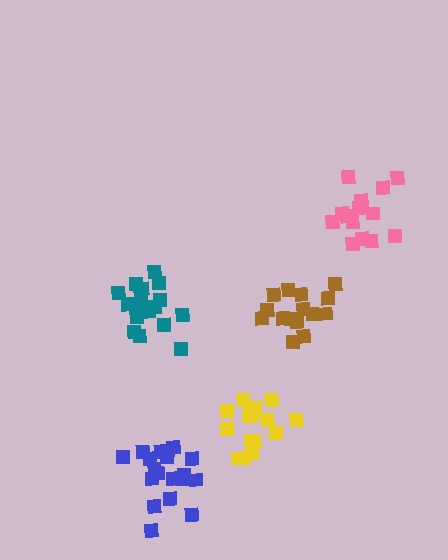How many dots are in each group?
Group 1: 17 dots, Group 2: 16 dots, Group 3: 14 dots, Group 4: 19 dots, Group 5: 15 dots (81 total).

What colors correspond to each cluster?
The clusters are colored: teal, yellow, pink, blue, brown.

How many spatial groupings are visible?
There are 5 spatial groupings.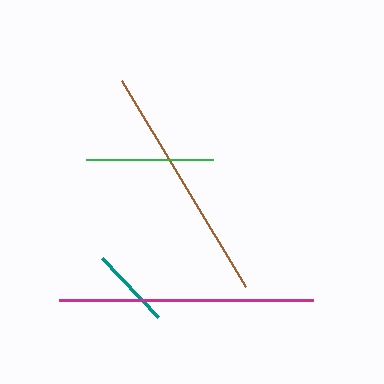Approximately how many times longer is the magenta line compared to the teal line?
The magenta line is approximately 3.1 times the length of the teal line.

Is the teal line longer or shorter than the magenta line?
The magenta line is longer than the teal line.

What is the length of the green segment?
The green segment is approximately 127 pixels long.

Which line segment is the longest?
The magenta line is the longest at approximately 254 pixels.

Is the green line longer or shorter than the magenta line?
The magenta line is longer than the green line.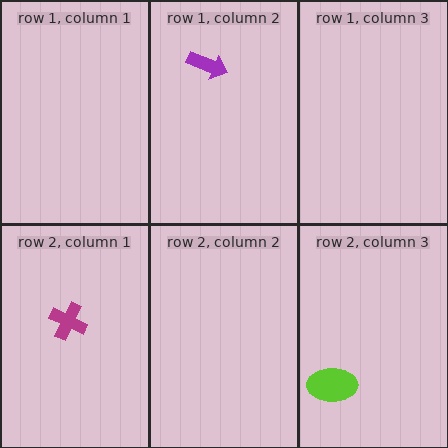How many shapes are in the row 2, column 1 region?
1.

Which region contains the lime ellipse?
The row 2, column 3 region.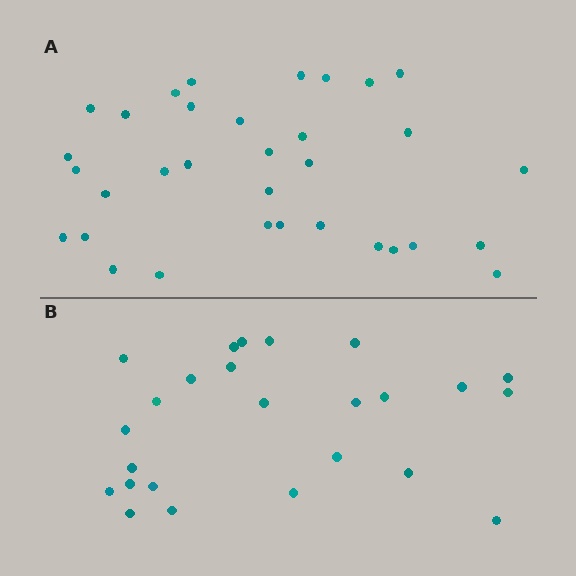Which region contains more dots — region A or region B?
Region A (the top region) has more dots.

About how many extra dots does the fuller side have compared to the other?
Region A has roughly 8 or so more dots than region B.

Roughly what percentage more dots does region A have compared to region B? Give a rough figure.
About 30% more.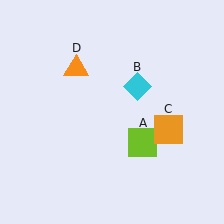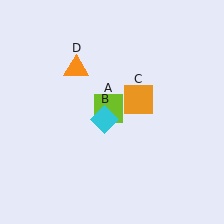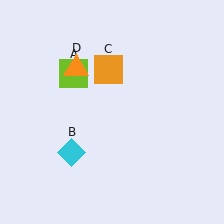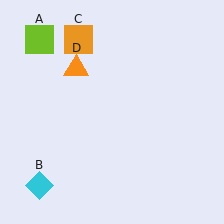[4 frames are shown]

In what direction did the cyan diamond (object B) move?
The cyan diamond (object B) moved down and to the left.